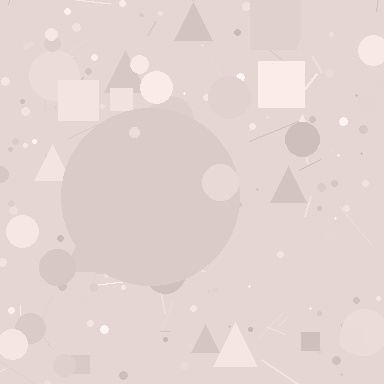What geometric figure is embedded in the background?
A circle is embedded in the background.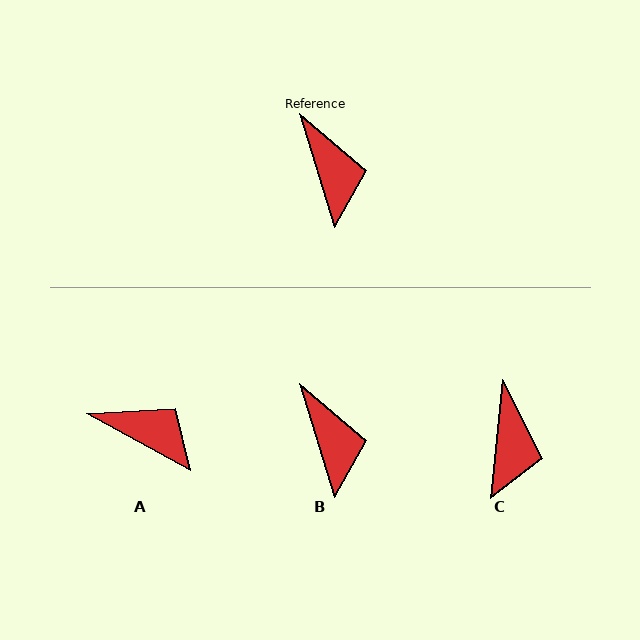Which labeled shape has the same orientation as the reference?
B.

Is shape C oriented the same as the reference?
No, it is off by about 23 degrees.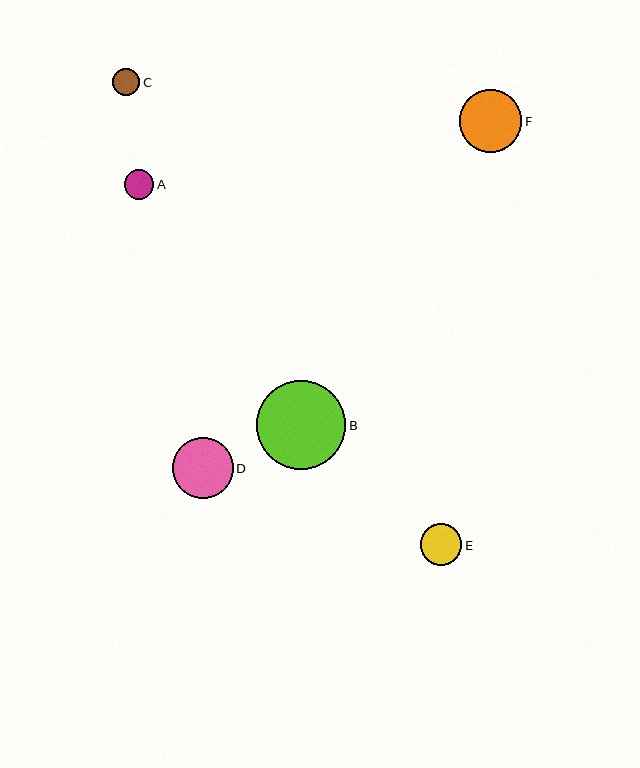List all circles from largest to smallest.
From largest to smallest: B, F, D, E, A, C.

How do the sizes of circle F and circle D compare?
Circle F and circle D are approximately the same size.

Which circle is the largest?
Circle B is the largest with a size of approximately 90 pixels.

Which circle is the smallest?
Circle C is the smallest with a size of approximately 27 pixels.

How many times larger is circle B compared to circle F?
Circle B is approximately 1.4 times the size of circle F.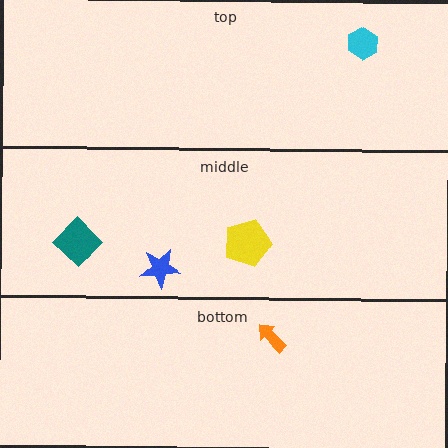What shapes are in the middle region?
The yellow pentagon, the blue star, the teal diamond.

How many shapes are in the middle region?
3.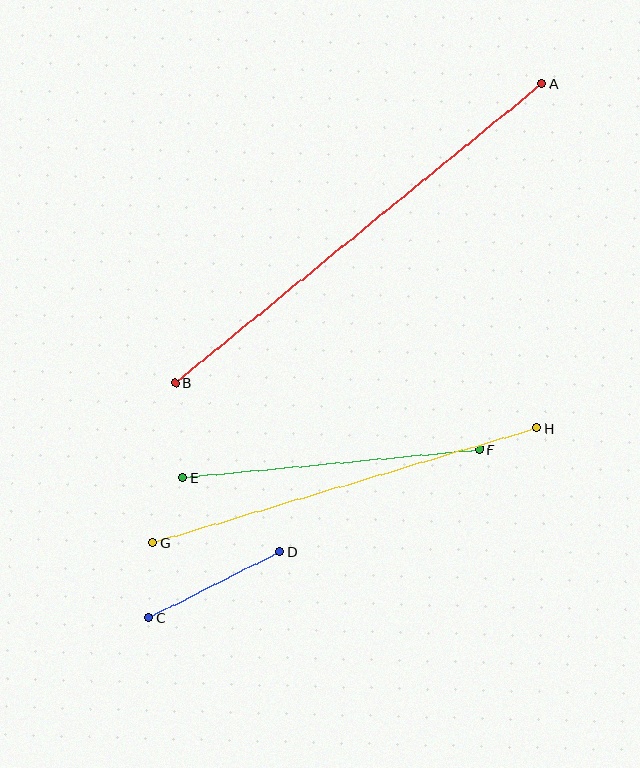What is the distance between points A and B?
The distance is approximately 473 pixels.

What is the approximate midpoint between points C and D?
The midpoint is at approximately (214, 585) pixels.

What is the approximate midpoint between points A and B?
The midpoint is at approximately (359, 233) pixels.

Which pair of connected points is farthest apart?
Points A and B are farthest apart.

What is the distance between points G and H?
The distance is approximately 401 pixels.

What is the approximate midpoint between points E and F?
The midpoint is at approximately (331, 463) pixels.